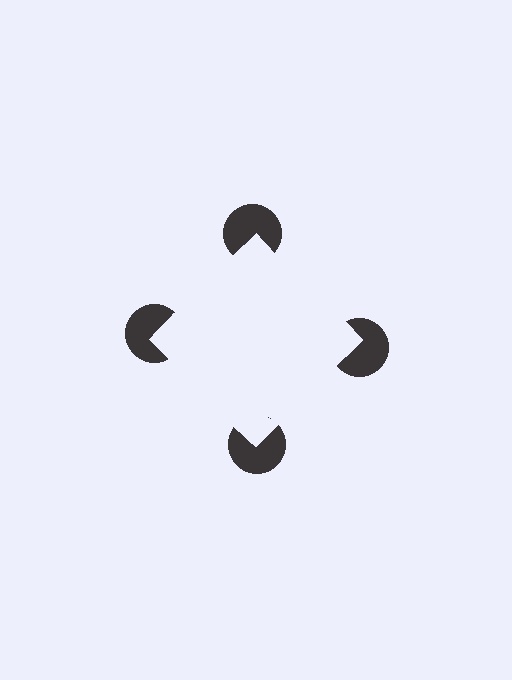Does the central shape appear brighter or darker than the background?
It typically appears slightly brighter than the background, even though no actual brightness change is drawn.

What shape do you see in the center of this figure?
An illusory square — its edges are inferred from the aligned wedge cuts in the pac-man discs, not physically drawn.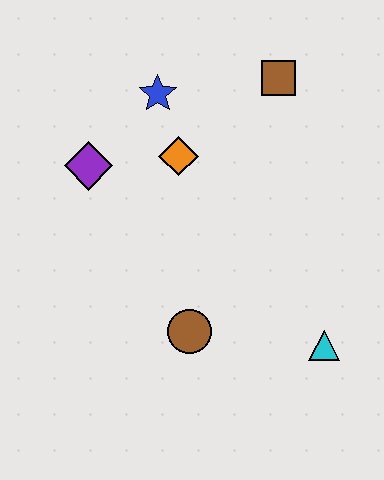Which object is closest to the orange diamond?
The blue star is closest to the orange diamond.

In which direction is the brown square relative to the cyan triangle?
The brown square is above the cyan triangle.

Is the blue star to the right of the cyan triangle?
No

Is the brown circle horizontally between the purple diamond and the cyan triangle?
Yes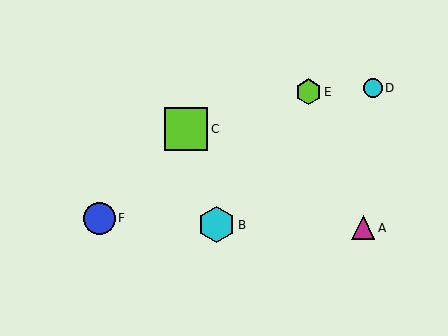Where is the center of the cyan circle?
The center of the cyan circle is at (373, 88).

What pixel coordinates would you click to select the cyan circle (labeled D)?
Click at (373, 88) to select the cyan circle D.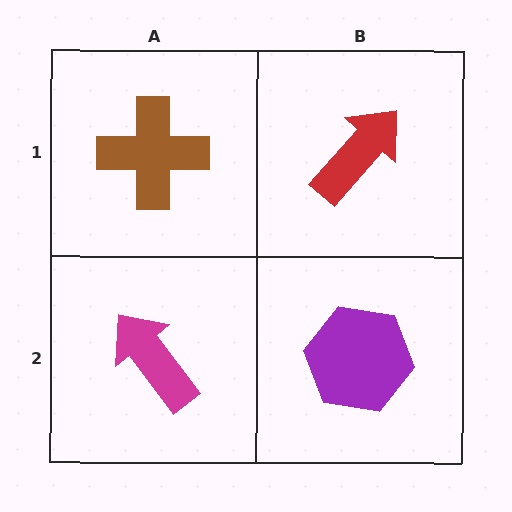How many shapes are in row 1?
2 shapes.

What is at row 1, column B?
A red arrow.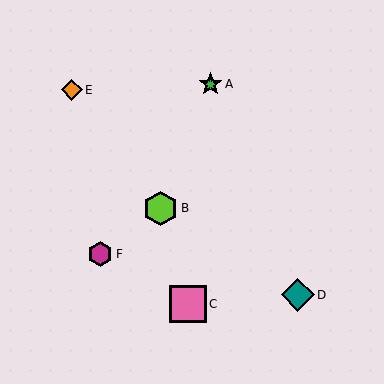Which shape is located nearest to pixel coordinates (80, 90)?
The orange diamond (labeled E) at (72, 90) is nearest to that location.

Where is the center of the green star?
The center of the green star is at (211, 84).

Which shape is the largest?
The pink square (labeled C) is the largest.